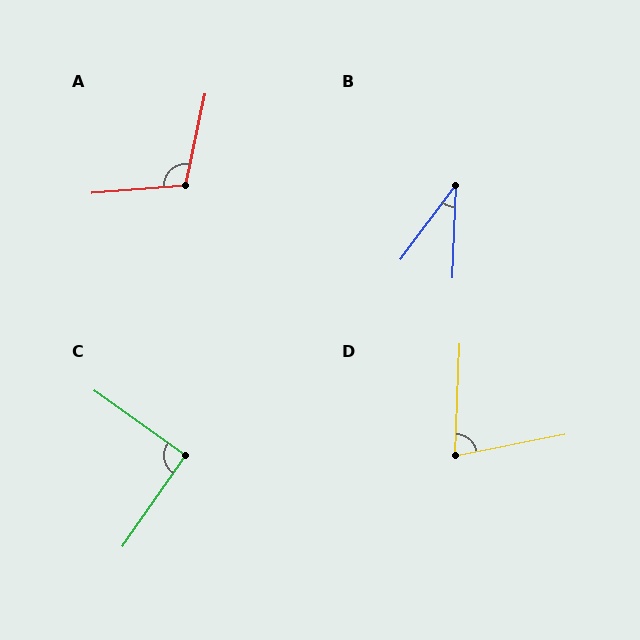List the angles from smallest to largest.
B (35°), D (77°), C (91°), A (107°).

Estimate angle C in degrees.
Approximately 91 degrees.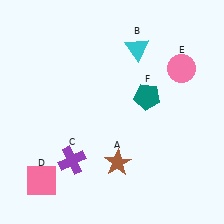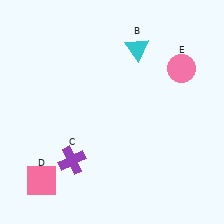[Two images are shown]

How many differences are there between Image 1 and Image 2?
There are 2 differences between the two images.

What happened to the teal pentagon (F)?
The teal pentagon (F) was removed in Image 2. It was in the top-right area of Image 1.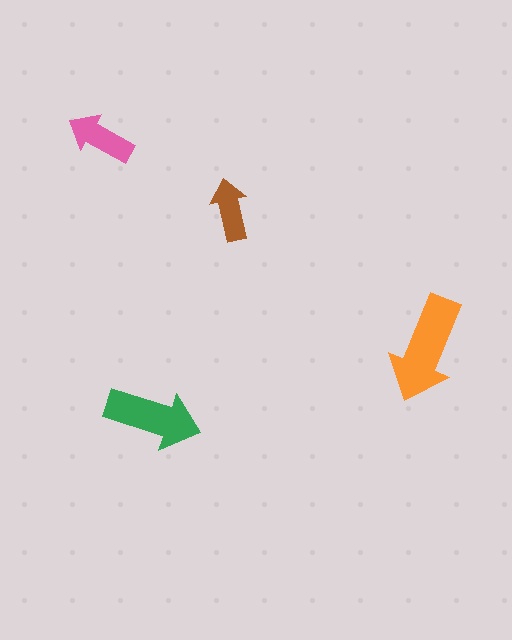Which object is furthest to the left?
The pink arrow is leftmost.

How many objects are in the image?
There are 4 objects in the image.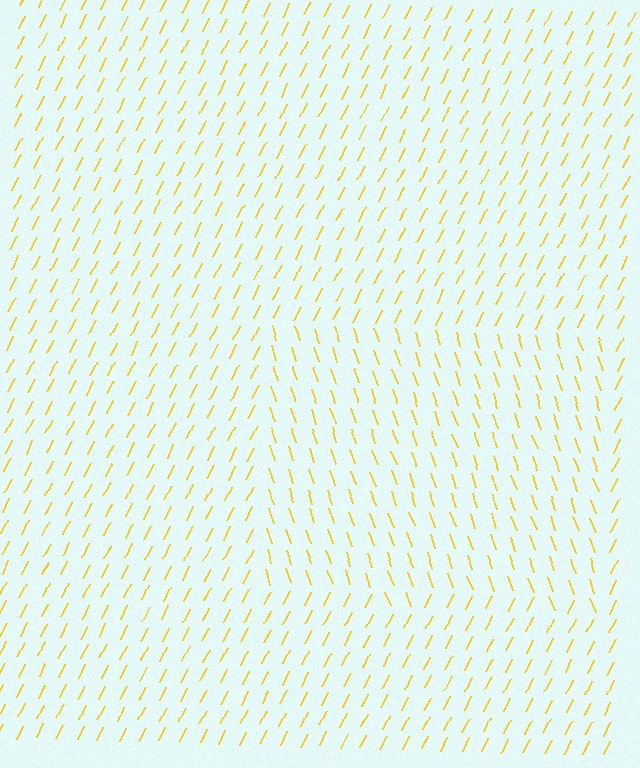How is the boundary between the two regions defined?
The boundary is defined purely by a change in line orientation (approximately 45 degrees difference). All lines are the same color and thickness.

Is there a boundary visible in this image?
Yes, there is a texture boundary formed by a change in line orientation.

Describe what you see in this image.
The image is filled with small yellow line segments. A rectangle region in the image has lines oriented differently from the surrounding lines, creating a visible texture boundary.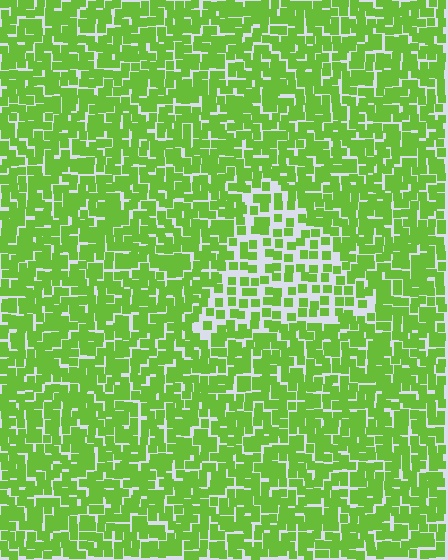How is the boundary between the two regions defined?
The boundary is defined by a change in element density (approximately 1.9x ratio). All elements are the same color, size, and shape.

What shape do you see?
I see a triangle.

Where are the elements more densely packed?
The elements are more densely packed outside the triangle boundary.